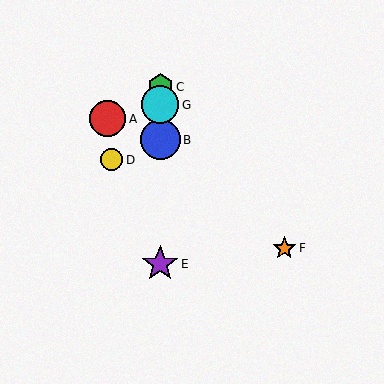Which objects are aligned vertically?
Objects B, C, E, G are aligned vertically.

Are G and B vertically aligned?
Yes, both are at x≈160.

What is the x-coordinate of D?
Object D is at x≈111.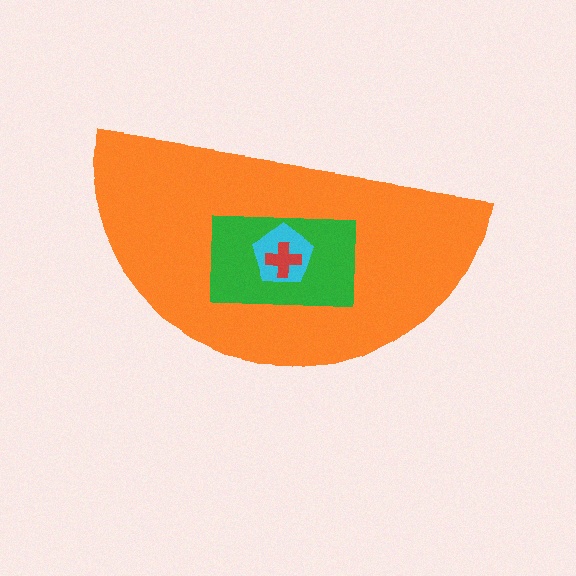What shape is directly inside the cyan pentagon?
The red cross.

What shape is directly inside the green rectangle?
The cyan pentagon.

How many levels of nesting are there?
4.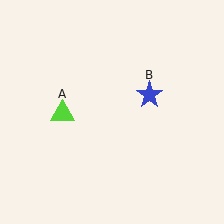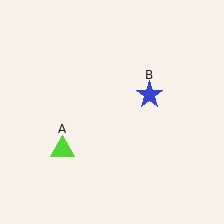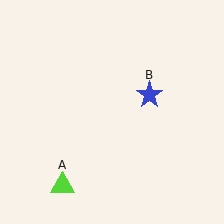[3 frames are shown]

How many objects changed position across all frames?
1 object changed position: lime triangle (object A).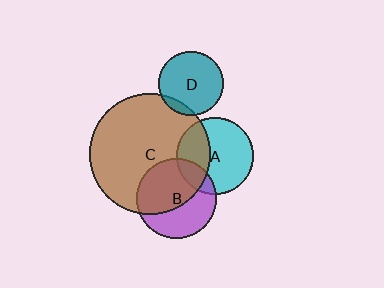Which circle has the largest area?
Circle C (brown).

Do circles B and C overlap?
Yes.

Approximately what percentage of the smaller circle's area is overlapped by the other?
Approximately 55%.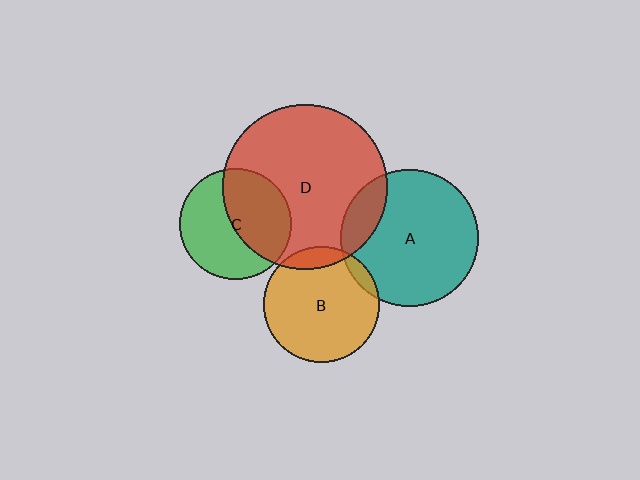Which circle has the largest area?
Circle D (red).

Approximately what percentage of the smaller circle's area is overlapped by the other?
Approximately 15%.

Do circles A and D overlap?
Yes.